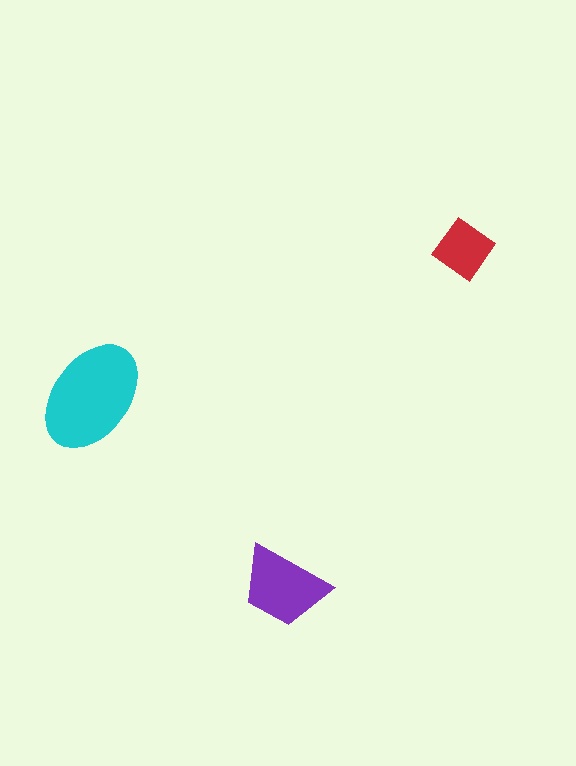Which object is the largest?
The cyan ellipse.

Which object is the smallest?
The red diamond.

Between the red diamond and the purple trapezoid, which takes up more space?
The purple trapezoid.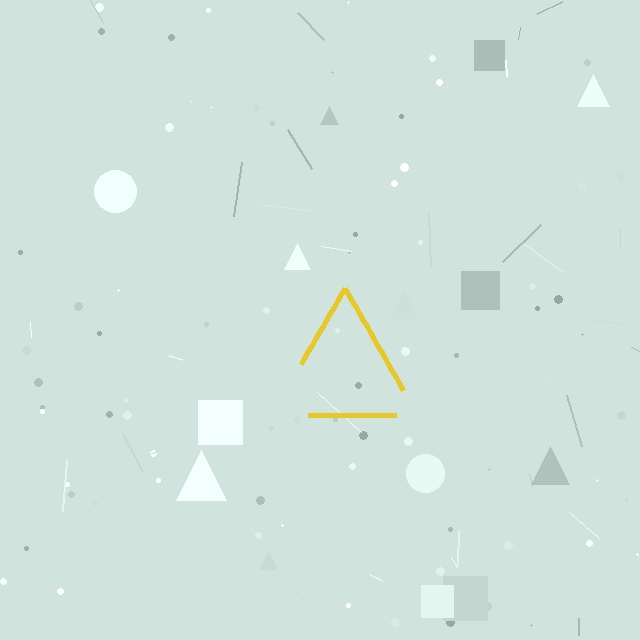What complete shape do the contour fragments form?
The contour fragments form a triangle.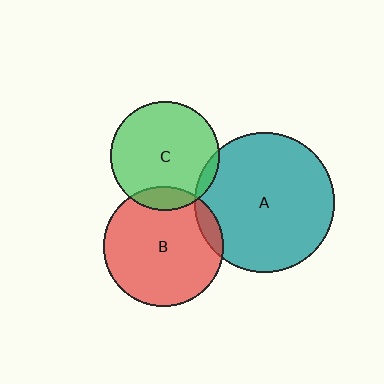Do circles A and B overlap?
Yes.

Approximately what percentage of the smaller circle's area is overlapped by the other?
Approximately 10%.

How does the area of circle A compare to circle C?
Approximately 1.6 times.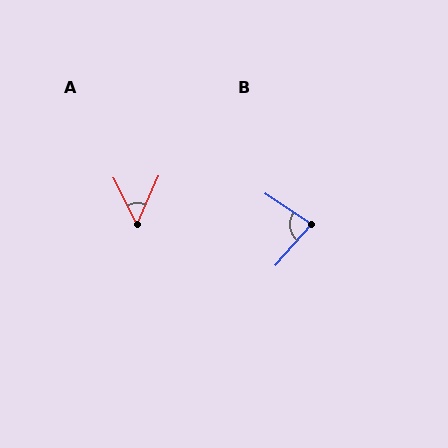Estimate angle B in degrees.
Approximately 82 degrees.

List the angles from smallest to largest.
A (50°), B (82°).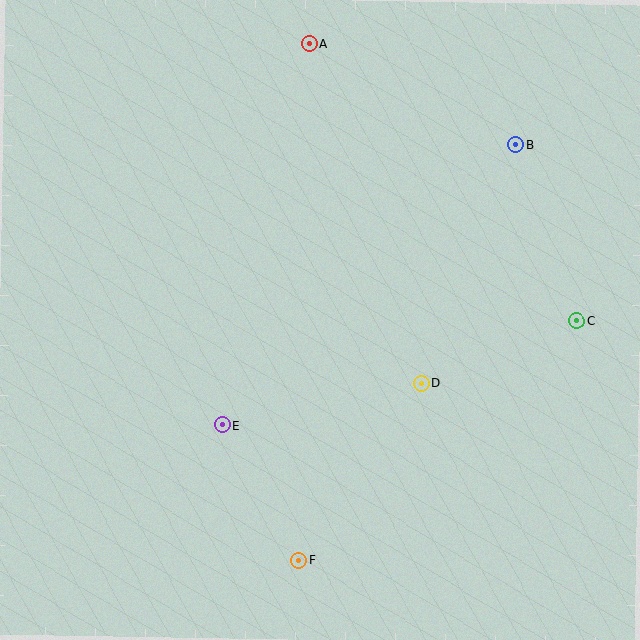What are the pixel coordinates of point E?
Point E is at (222, 425).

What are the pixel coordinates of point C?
Point C is at (577, 320).